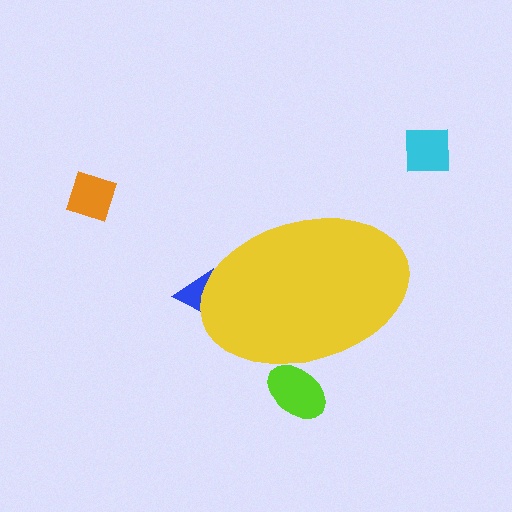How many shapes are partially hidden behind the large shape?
2 shapes are partially hidden.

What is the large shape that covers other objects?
A yellow ellipse.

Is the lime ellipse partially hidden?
Yes, the lime ellipse is partially hidden behind the yellow ellipse.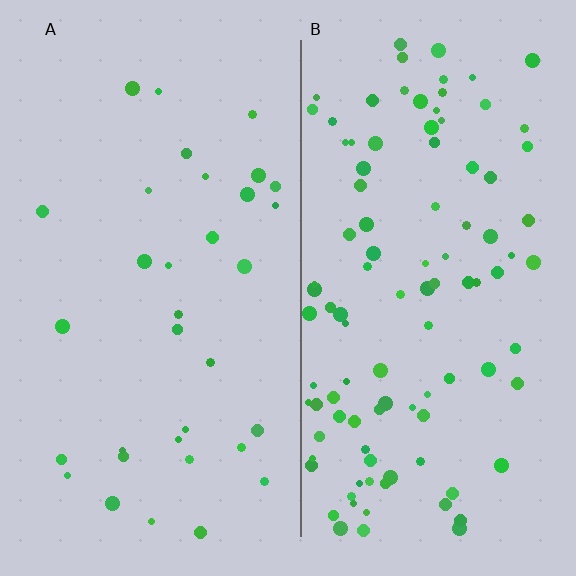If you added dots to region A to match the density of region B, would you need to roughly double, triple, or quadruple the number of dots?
Approximately triple.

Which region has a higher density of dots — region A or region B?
B (the right).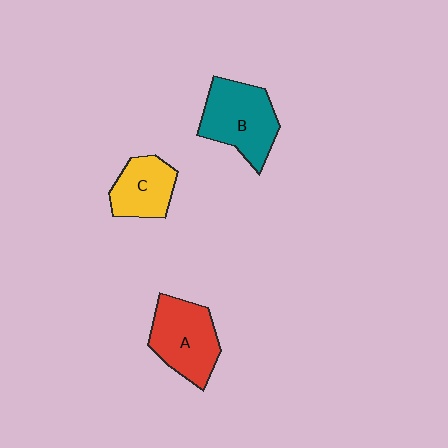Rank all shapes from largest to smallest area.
From largest to smallest: B (teal), A (red), C (yellow).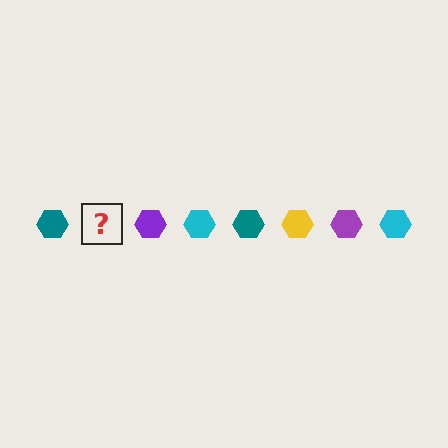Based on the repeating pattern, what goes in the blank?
The blank should be a yellow hexagon.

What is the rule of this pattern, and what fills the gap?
The rule is that the pattern cycles through teal, yellow, purple, cyan hexagons. The gap should be filled with a yellow hexagon.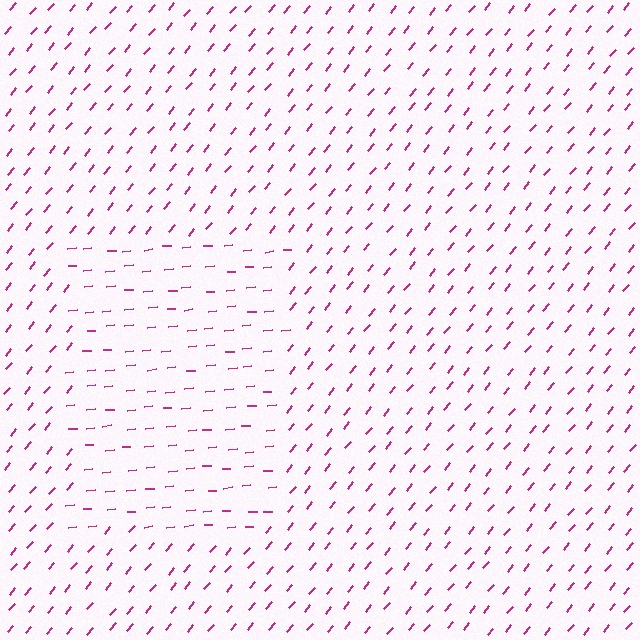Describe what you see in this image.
The image is filled with small magenta line segments. A rectangle region in the image has lines oriented differently from the surrounding lines, creating a visible texture boundary.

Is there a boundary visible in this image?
Yes, there is a texture boundary formed by a change in line orientation.